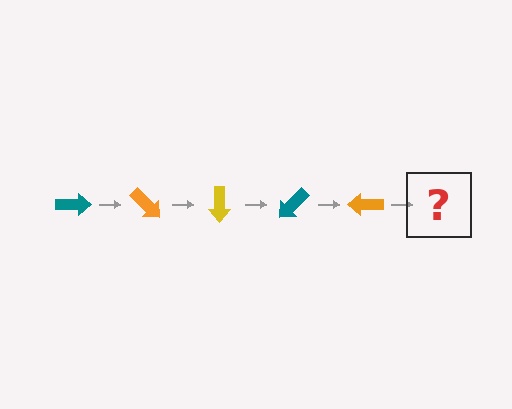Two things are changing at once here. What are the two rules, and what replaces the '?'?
The two rules are that it rotates 45 degrees each step and the color cycles through teal, orange, and yellow. The '?' should be a yellow arrow, rotated 225 degrees from the start.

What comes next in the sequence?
The next element should be a yellow arrow, rotated 225 degrees from the start.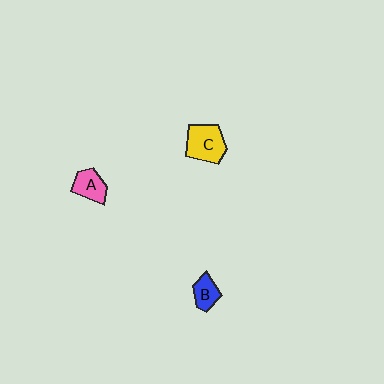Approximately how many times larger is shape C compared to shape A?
Approximately 1.5 times.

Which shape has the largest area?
Shape C (yellow).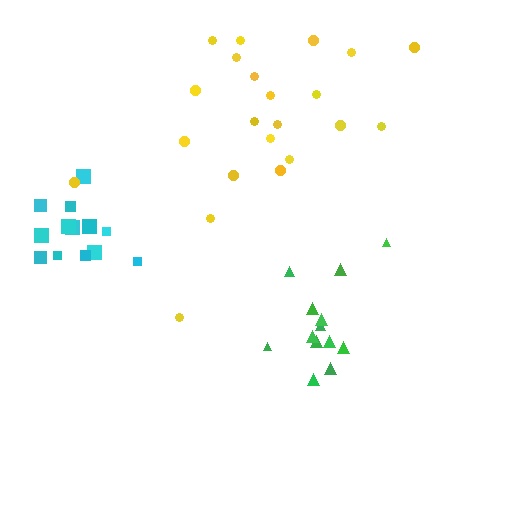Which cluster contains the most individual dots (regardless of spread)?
Yellow (23).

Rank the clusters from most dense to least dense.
cyan, green, yellow.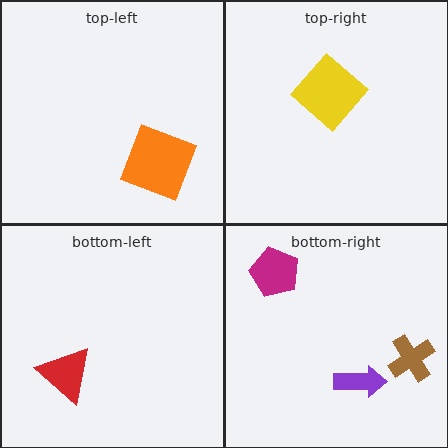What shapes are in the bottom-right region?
The magenta pentagon, the purple arrow, the brown cross.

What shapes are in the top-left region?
The orange square.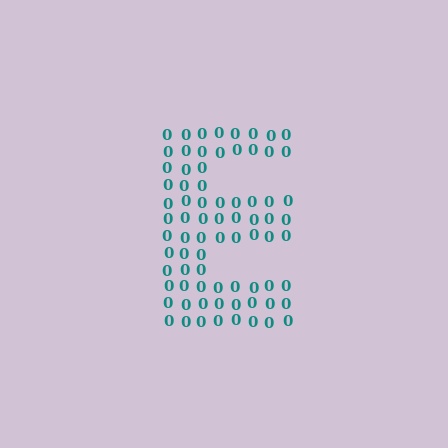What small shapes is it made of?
It is made of small digit 0's.